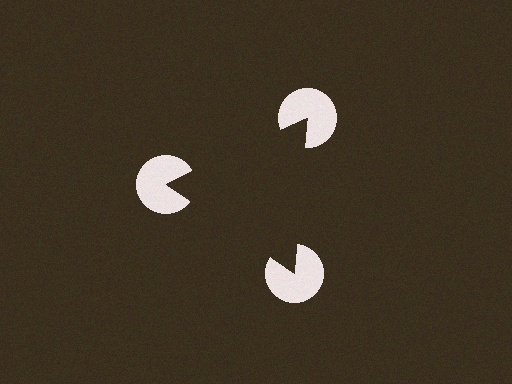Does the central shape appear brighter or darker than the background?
It typically appears slightly darker than the background, even though no actual brightness change is drawn.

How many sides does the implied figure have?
3 sides.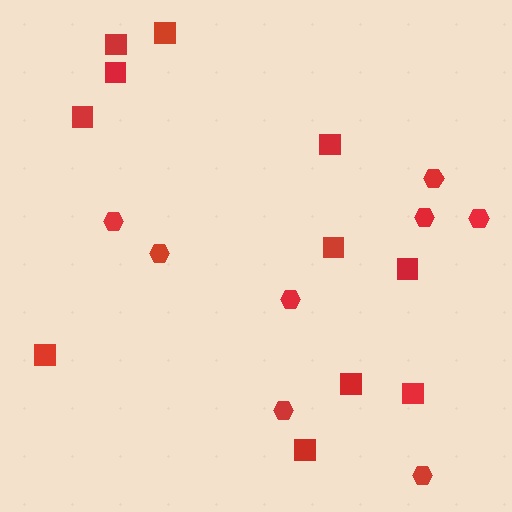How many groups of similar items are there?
There are 2 groups: one group of squares (11) and one group of hexagons (8).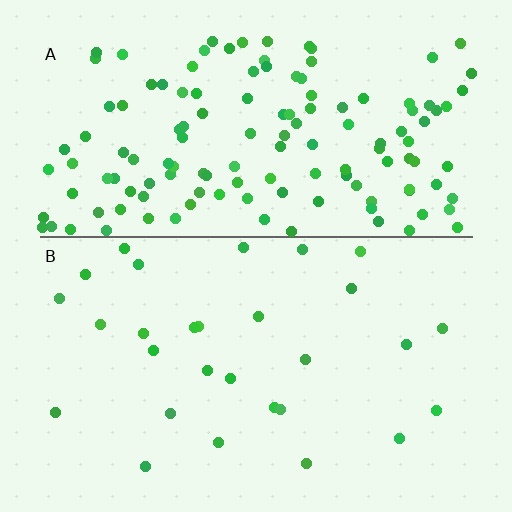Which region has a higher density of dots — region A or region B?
A (the top).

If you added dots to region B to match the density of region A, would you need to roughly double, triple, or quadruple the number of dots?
Approximately quadruple.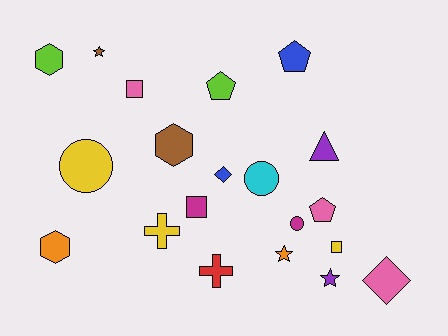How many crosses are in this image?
There are 2 crosses.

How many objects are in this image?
There are 20 objects.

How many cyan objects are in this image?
There is 1 cyan object.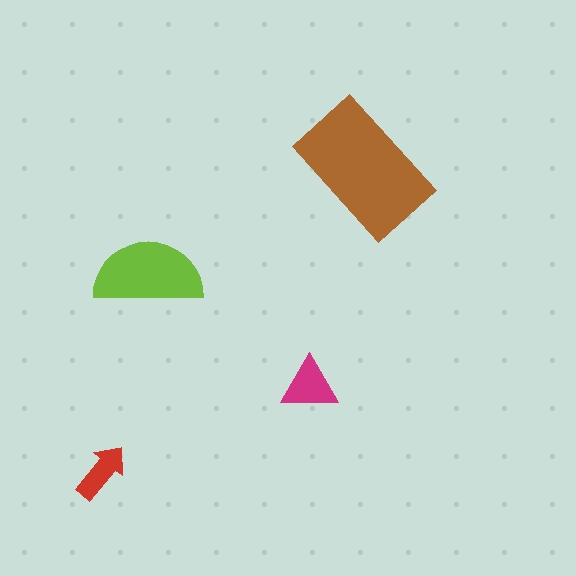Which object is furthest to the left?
The red arrow is leftmost.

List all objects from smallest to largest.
The red arrow, the magenta triangle, the lime semicircle, the brown rectangle.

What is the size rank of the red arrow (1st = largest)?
4th.